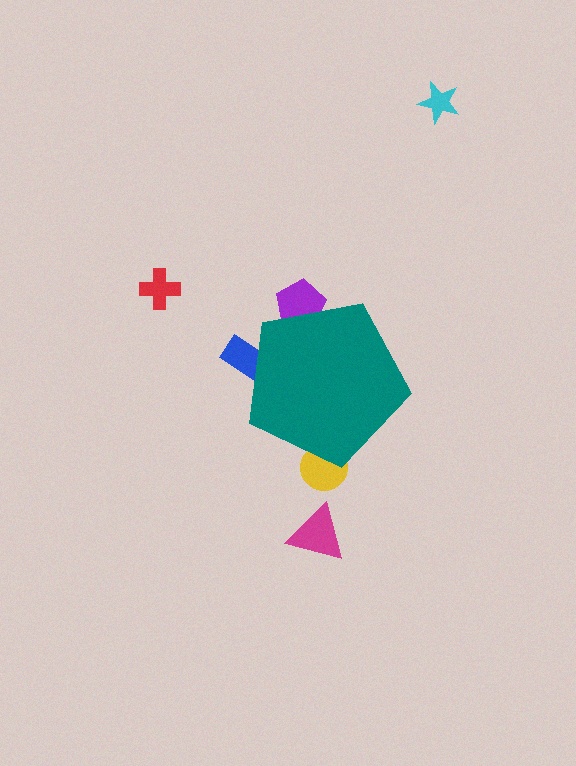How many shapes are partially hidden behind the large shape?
3 shapes are partially hidden.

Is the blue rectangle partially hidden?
Yes, the blue rectangle is partially hidden behind the teal pentagon.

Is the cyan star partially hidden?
No, the cyan star is fully visible.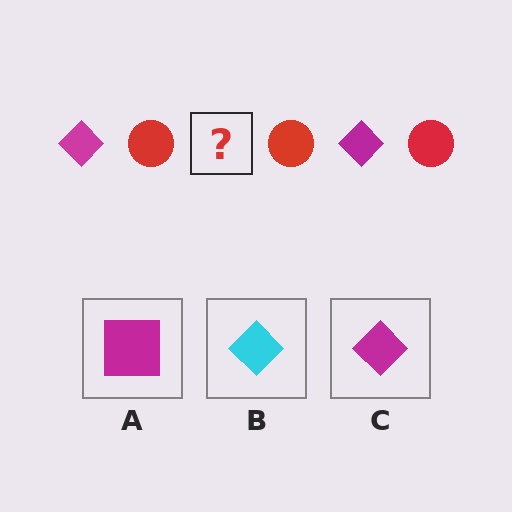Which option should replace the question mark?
Option C.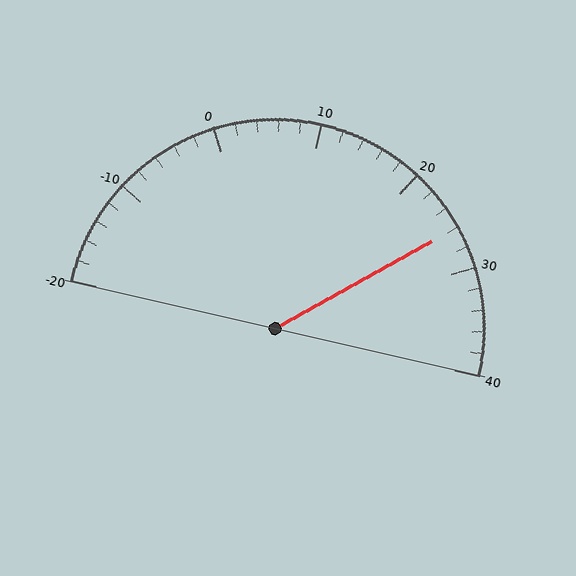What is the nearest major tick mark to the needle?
The nearest major tick mark is 30.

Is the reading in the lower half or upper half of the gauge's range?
The reading is in the upper half of the range (-20 to 40).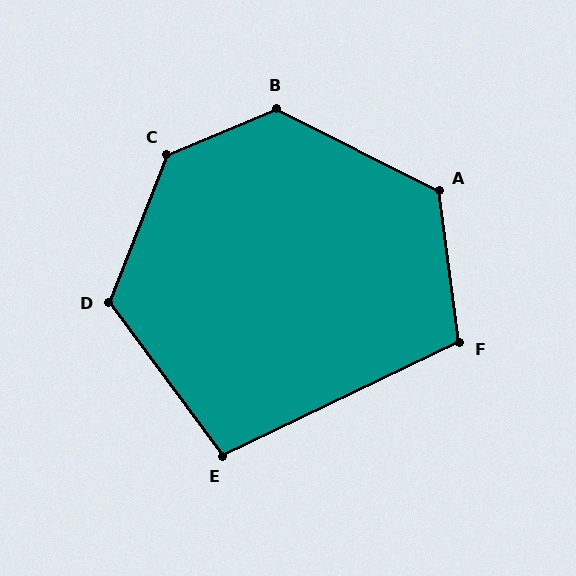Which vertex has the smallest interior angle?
E, at approximately 101 degrees.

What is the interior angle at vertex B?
Approximately 130 degrees (obtuse).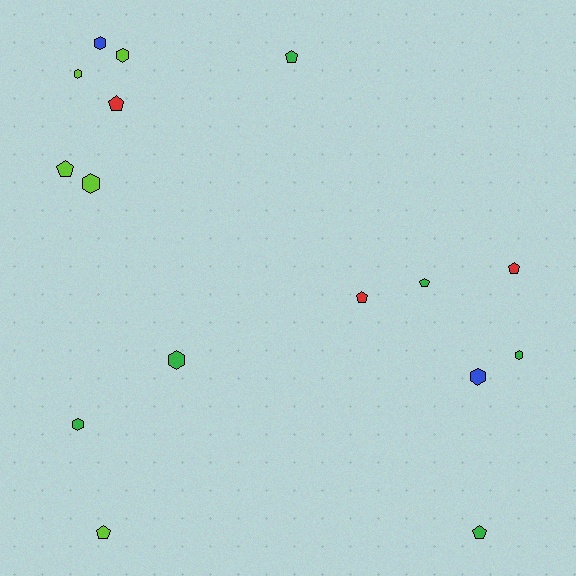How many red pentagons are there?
There are 3 red pentagons.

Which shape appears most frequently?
Pentagon, with 8 objects.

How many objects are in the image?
There are 16 objects.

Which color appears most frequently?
Green, with 6 objects.